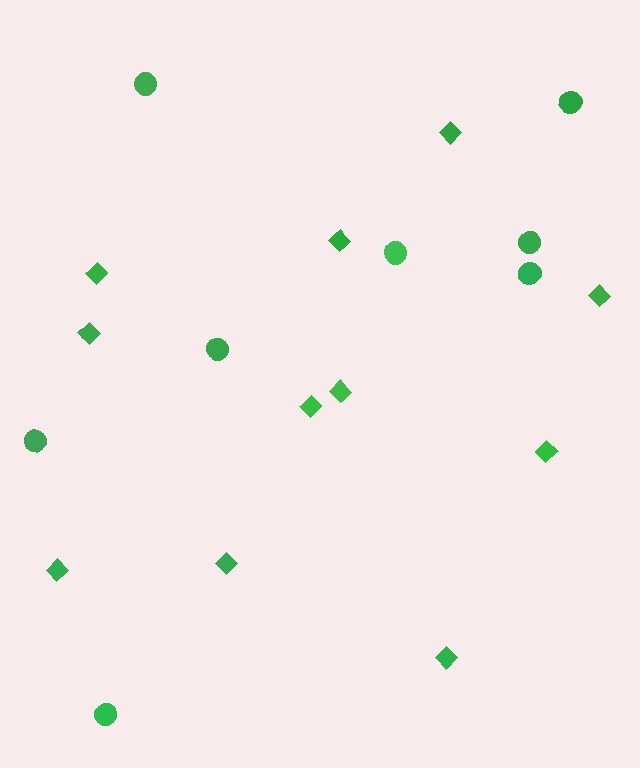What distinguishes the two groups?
There are 2 groups: one group of diamonds (11) and one group of circles (8).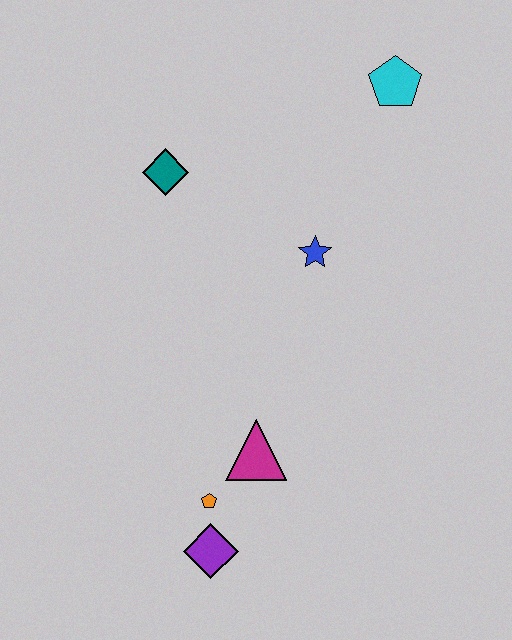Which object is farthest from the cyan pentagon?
The purple diamond is farthest from the cyan pentagon.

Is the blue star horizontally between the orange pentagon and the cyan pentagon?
Yes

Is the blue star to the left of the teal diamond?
No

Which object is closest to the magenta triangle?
The orange pentagon is closest to the magenta triangle.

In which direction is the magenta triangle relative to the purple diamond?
The magenta triangle is above the purple diamond.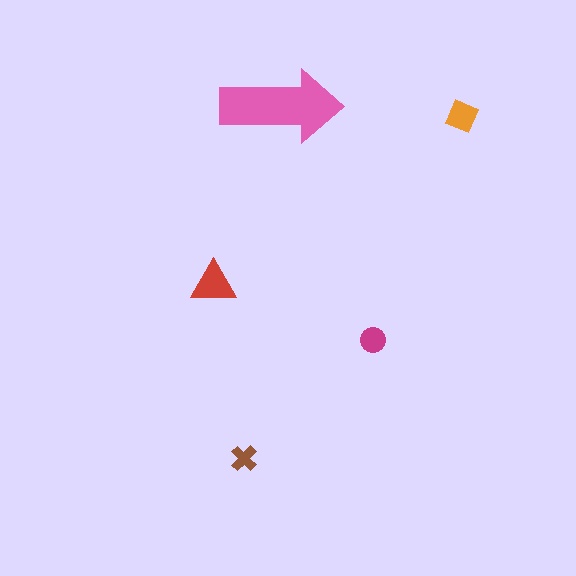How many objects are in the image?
There are 5 objects in the image.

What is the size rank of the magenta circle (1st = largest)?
4th.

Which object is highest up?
The pink arrow is topmost.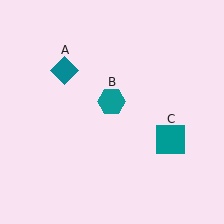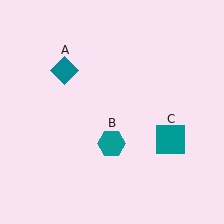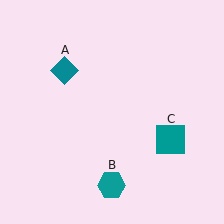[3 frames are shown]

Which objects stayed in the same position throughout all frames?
Teal diamond (object A) and teal square (object C) remained stationary.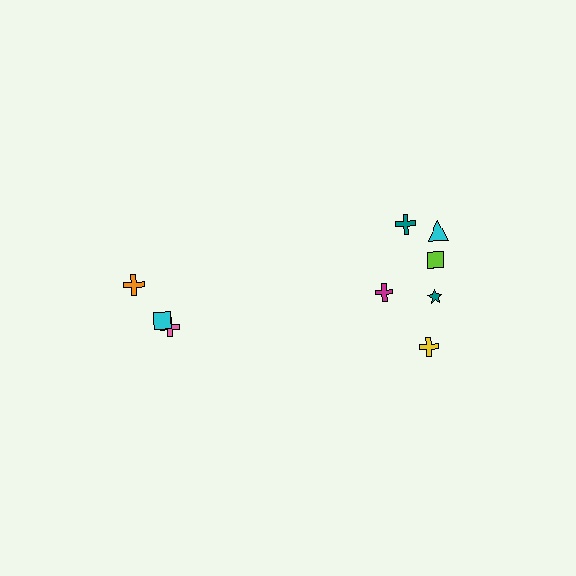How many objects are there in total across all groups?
There are 9 objects.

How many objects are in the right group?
There are 6 objects.